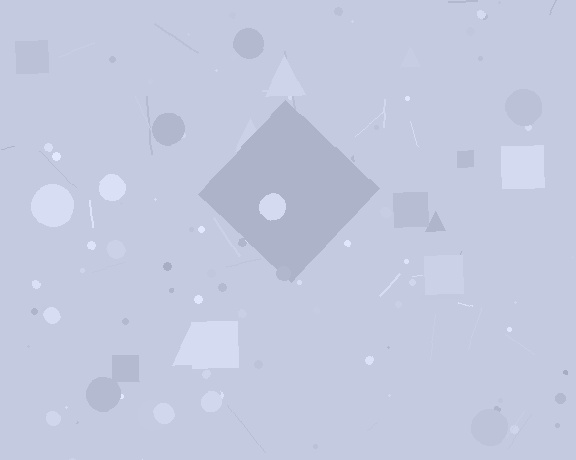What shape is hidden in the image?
A diamond is hidden in the image.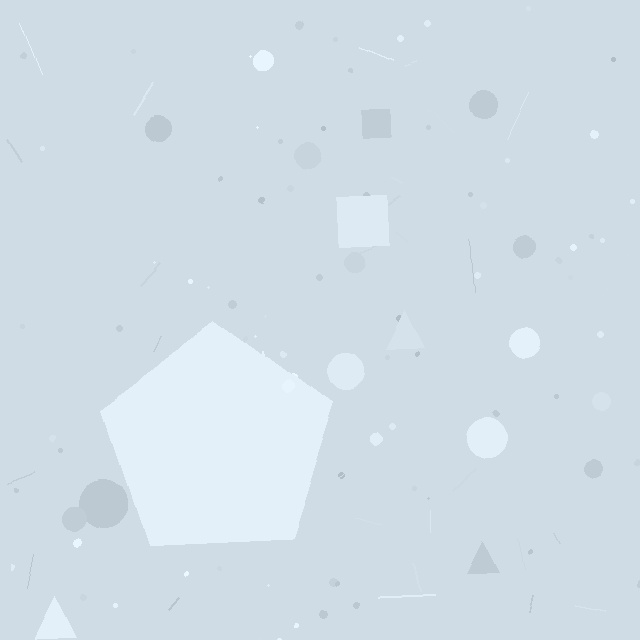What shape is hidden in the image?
A pentagon is hidden in the image.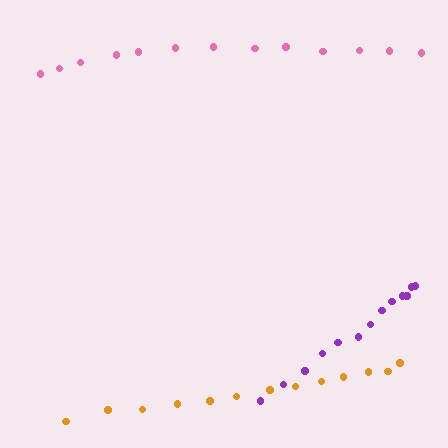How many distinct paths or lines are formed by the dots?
There are 3 distinct paths.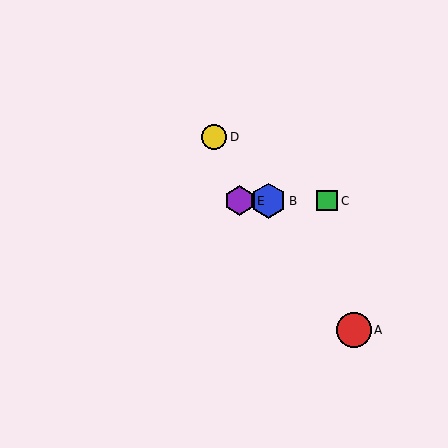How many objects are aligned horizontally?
3 objects (B, C, E) are aligned horizontally.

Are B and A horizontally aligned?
No, B is at y≈201 and A is at y≈330.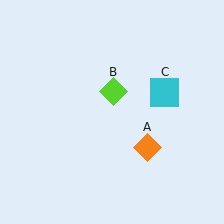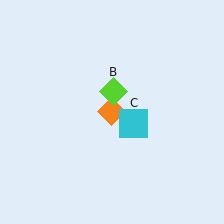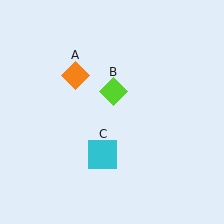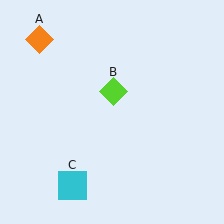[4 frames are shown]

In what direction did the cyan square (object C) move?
The cyan square (object C) moved down and to the left.